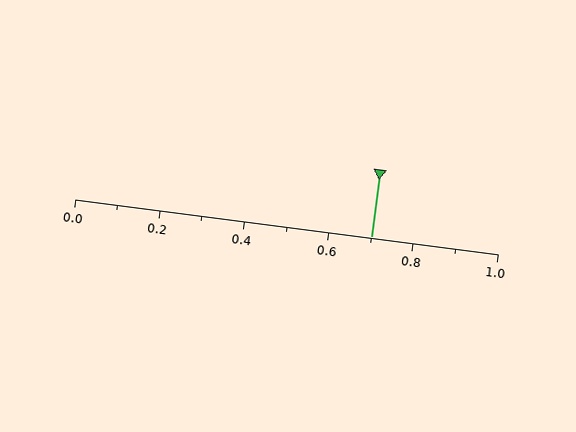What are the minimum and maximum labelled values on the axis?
The axis runs from 0.0 to 1.0.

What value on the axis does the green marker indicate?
The marker indicates approximately 0.7.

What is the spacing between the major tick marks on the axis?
The major ticks are spaced 0.2 apart.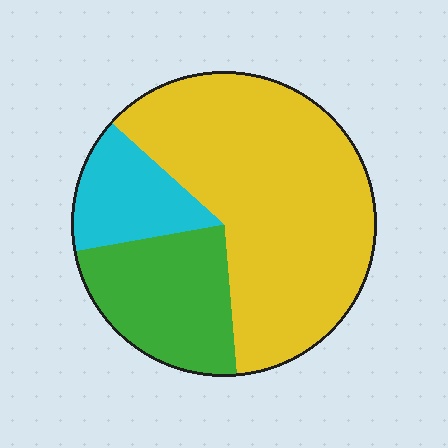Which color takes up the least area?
Cyan, at roughly 15%.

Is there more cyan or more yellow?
Yellow.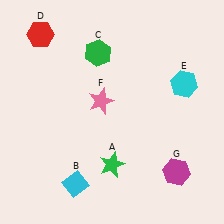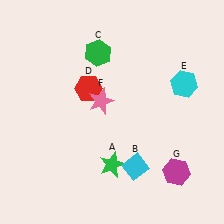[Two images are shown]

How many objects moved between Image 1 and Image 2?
2 objects moved between the two images.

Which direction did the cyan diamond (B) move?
The cyan diamond (B) moved right.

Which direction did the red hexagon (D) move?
The red hexagon (D) moved down.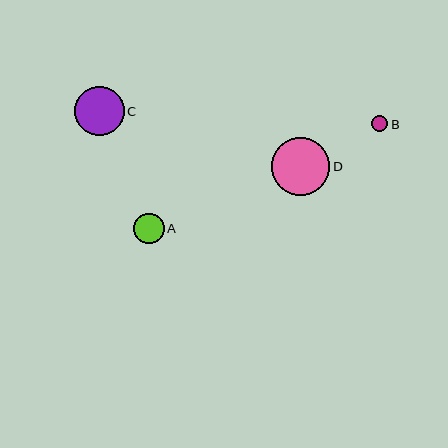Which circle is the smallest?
Circle B is the smallest with a size of approximately 16 pixels.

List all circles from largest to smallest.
From largest to smallest: D, C, A, B.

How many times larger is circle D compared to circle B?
Circle D is approximately 3.6 times the size of circle B.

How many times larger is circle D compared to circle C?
Circle D is approximately 1.2 times the size of circle C.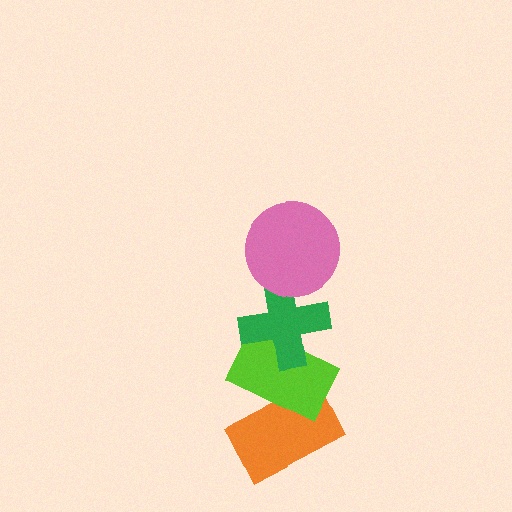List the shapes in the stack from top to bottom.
From top to bottom: the pink circle, the green cross, the lime rectangle, the orange rectangle.